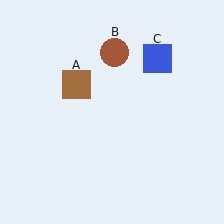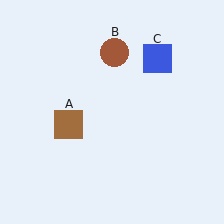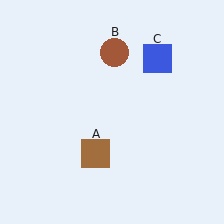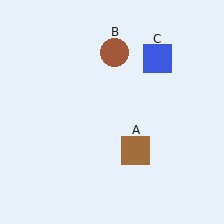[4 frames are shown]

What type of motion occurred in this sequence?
The brown square (object A) rotated counterclockwise around the center of the scene.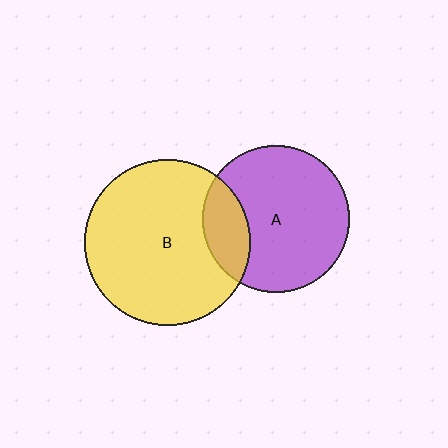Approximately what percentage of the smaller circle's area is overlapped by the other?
Approximately 20%.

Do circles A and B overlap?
Yes.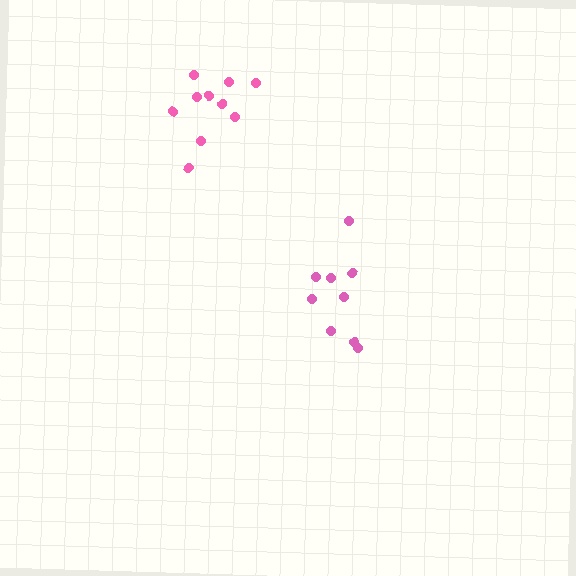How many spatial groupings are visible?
There are 2 spatial groupings.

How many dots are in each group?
Group 1: 10 dots, Group 2: 9 dots (19 total).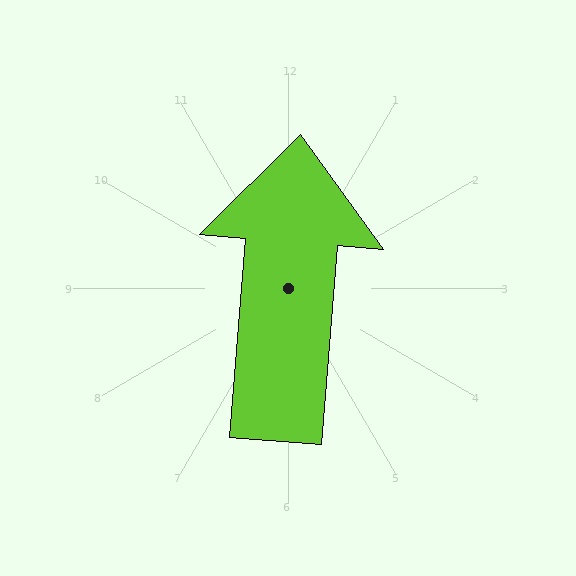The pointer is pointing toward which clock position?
Roughly 12 o'clock.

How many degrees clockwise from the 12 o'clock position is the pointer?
Approximately 5 degrees.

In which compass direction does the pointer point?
North.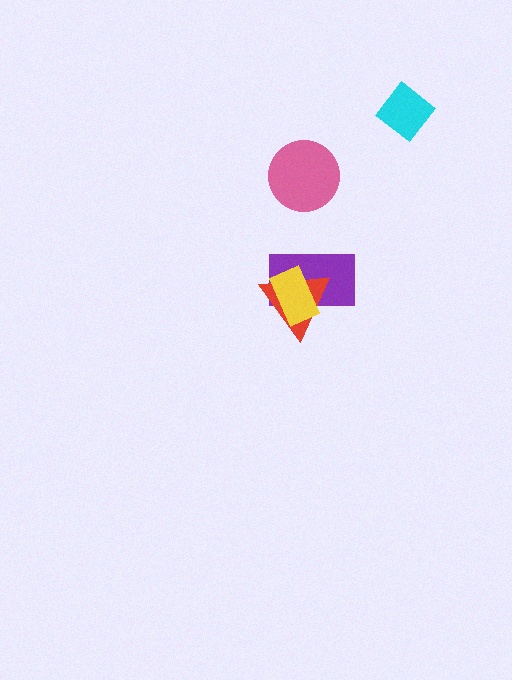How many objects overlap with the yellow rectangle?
2 objects overlap with the yellow rectangle.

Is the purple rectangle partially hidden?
Yes, it is partially covered by another shape.